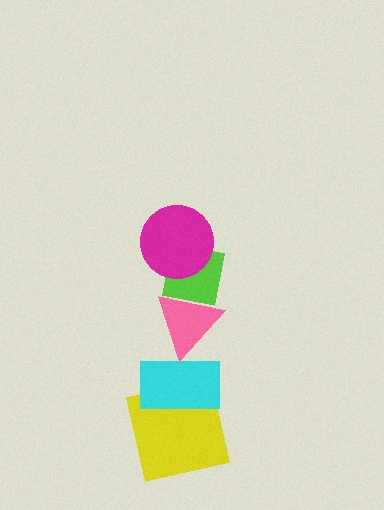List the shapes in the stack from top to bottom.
From top to bottom: the magenta circle, the lime square, the pink triangle, the cyan rectangle, the yellow square.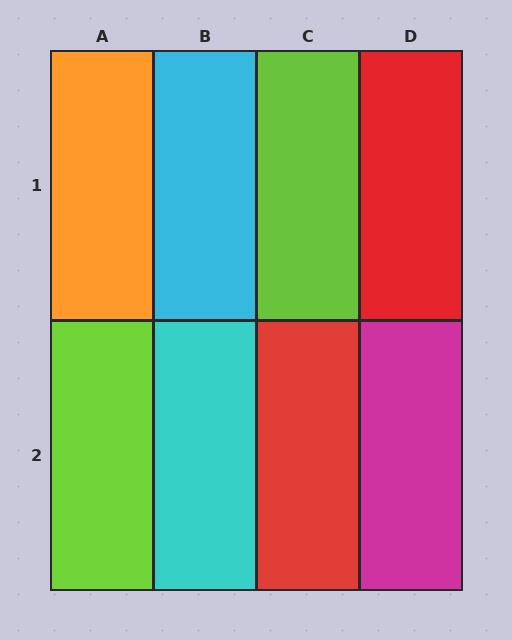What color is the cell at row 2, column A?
Lime.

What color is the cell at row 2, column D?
Magenta.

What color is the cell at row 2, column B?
Cyan.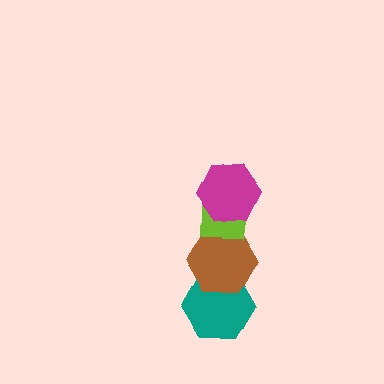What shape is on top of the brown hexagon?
The lime square is on top of the brown hexagon.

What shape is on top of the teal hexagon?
The brown hexagon is on top of the teal hexagon.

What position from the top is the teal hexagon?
The teal hexagon is 4th from the top.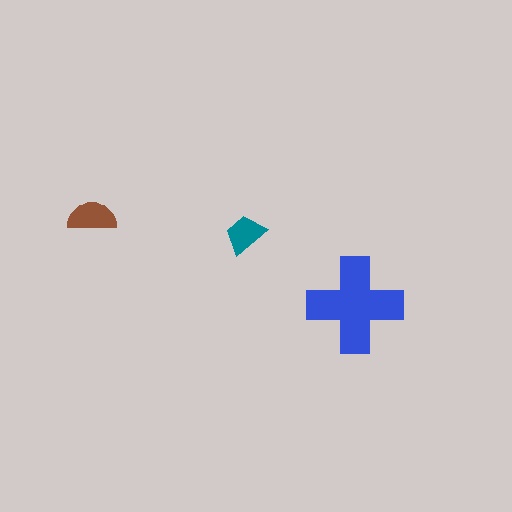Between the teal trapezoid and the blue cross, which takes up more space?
The blue cross.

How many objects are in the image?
There are 3 objects in the image.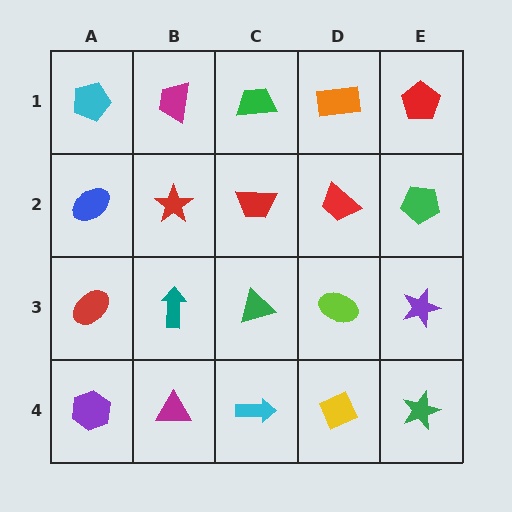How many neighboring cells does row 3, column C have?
4.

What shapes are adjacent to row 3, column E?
A green pentagon (row 2, column E), a green star (row 4, column E), a lime ellipse (row 3, column D).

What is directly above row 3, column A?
A blue ellipse.